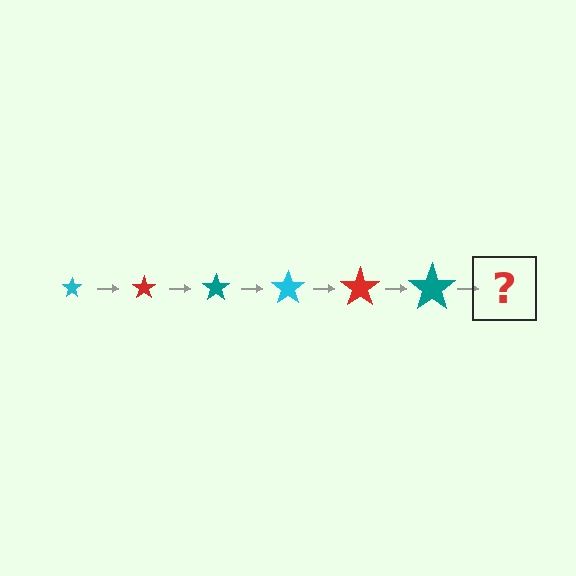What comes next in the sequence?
The next element should be a cyan star, larger than the previous one.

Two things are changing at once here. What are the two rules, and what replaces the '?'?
The two rules are that the star grows larger each step and the color cycles through cyan, red, and teal. The '?' should be a cyan star, larger than the previous one.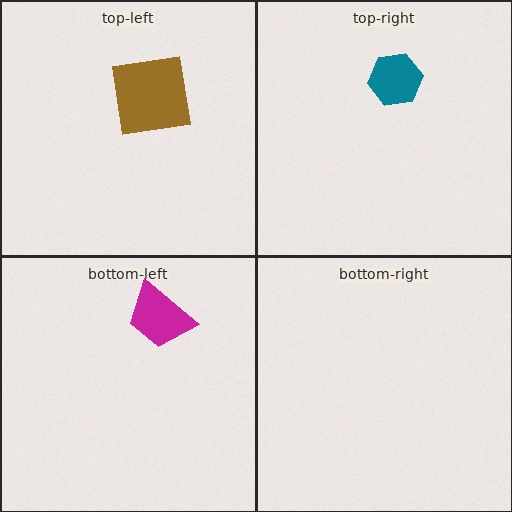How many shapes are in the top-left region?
1.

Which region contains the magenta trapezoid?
The bottom-left region.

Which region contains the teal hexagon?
The top-right region.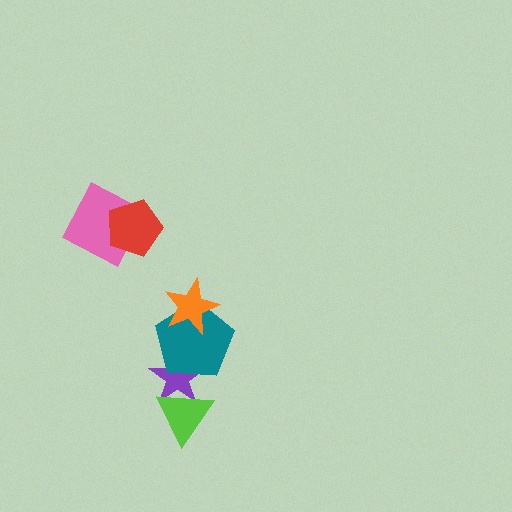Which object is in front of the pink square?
The red pentagon is in front of the pink square.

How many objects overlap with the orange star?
1 object overlaps with the orange star.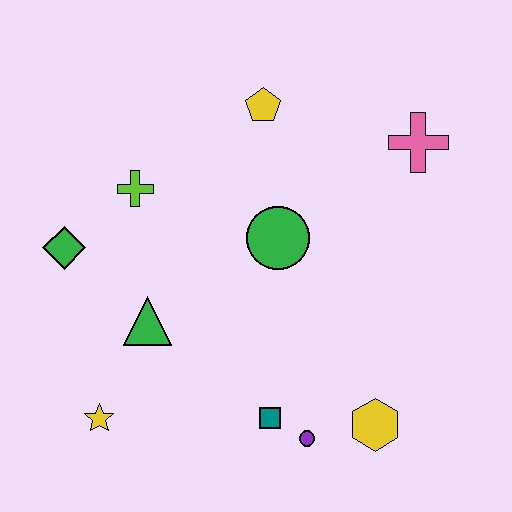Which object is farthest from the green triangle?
The pink cross is farthest from the green triangle.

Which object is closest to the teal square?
The purple circle is closest to the teal square.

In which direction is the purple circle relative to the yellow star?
The purple circle is to the right of the yellow star.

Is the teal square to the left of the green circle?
Yes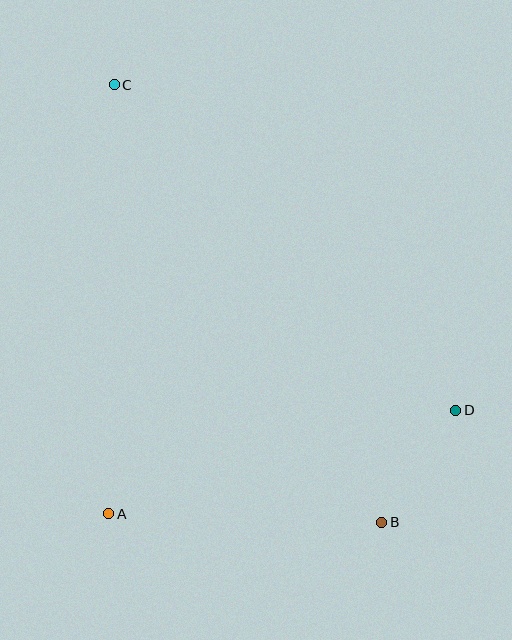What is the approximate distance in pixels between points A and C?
The distance between A and C is approximately 429 pixels.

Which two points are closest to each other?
Points B and D are closest to each other.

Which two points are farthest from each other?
Points B and C are farthest from each other.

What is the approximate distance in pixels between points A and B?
The distance between A and B is approximately 273 pixels.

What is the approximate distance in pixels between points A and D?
The distance between A and D is approximately 362 pixels.